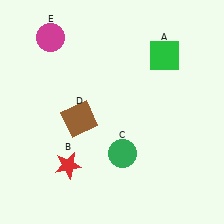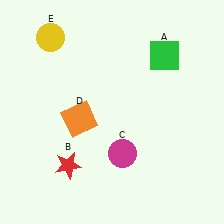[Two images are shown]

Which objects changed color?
C changed from green to magenta. D changed from brown to orange. E changed from magenta to yellow.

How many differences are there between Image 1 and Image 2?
There are 3 differences between the two images.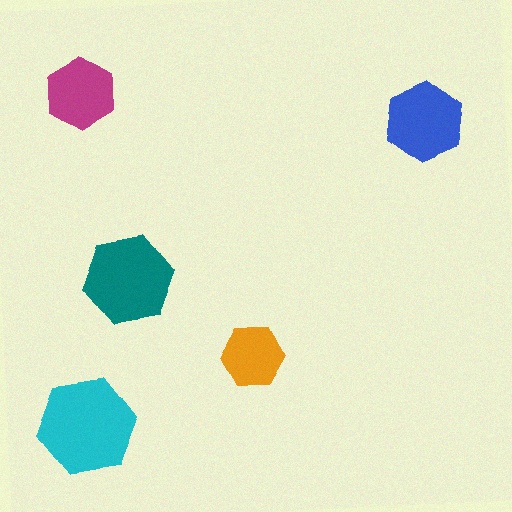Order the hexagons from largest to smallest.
the cyan one, the teal one, the blue one, the magenta one, the orange one.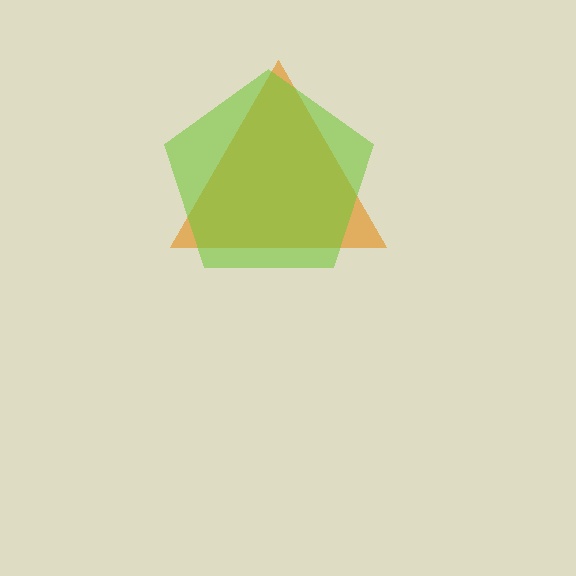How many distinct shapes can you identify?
There are 2 distinct shapes: an orange triangle, a lime pentagon.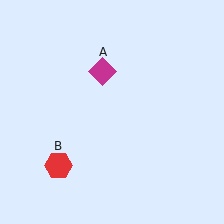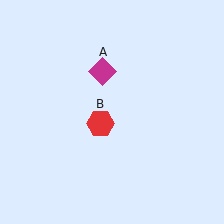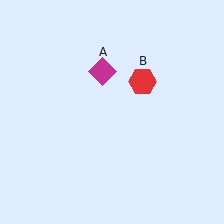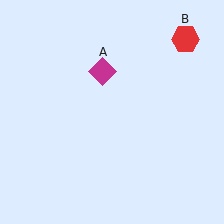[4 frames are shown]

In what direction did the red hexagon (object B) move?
The red hexagon (object B) moved up and to the right.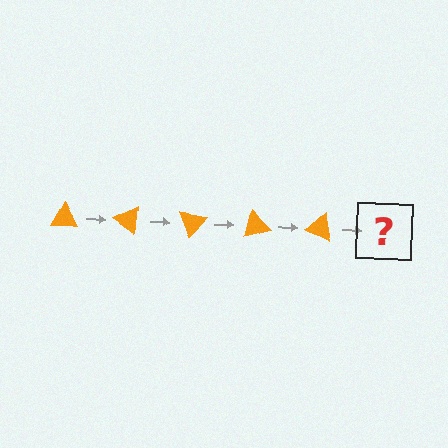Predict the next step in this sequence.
The next step is an orange triangle rotated 175 degrees.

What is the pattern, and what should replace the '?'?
The pattern is that the triangle rotates 35 degrees each step. The '?' should be an orange triangle rotated 175 degrees.